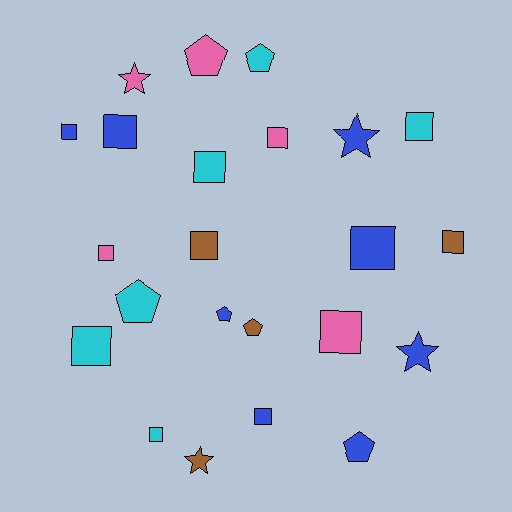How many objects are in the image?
There are 23 objects.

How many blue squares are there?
There are 4 blue squares.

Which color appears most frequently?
Blue, with 8 objects.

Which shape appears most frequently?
Square, with 13 objects.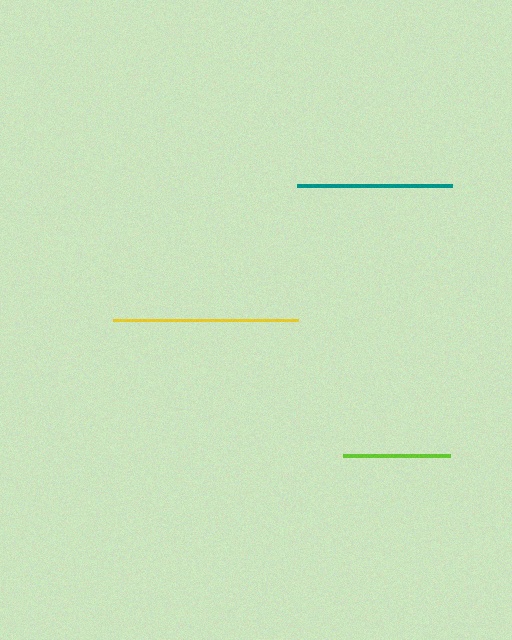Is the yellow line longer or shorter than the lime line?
The yellow line is longer than the lime line.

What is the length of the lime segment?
The lime segment is approximately 107 pixels long.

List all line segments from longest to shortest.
From longest to shortest: yellow, teal, lime.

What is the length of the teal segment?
The teal segment is approximately 155 pixels long.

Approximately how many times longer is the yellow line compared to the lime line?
The yellow line is approximately 1.7 times the length of the lime line.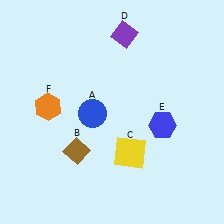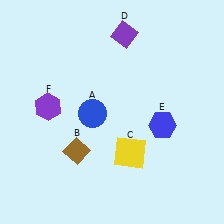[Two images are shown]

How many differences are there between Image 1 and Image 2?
There is 1 difference between the two images.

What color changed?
The hexagon (F) changed from orange in Image 1 to purple in Image 2.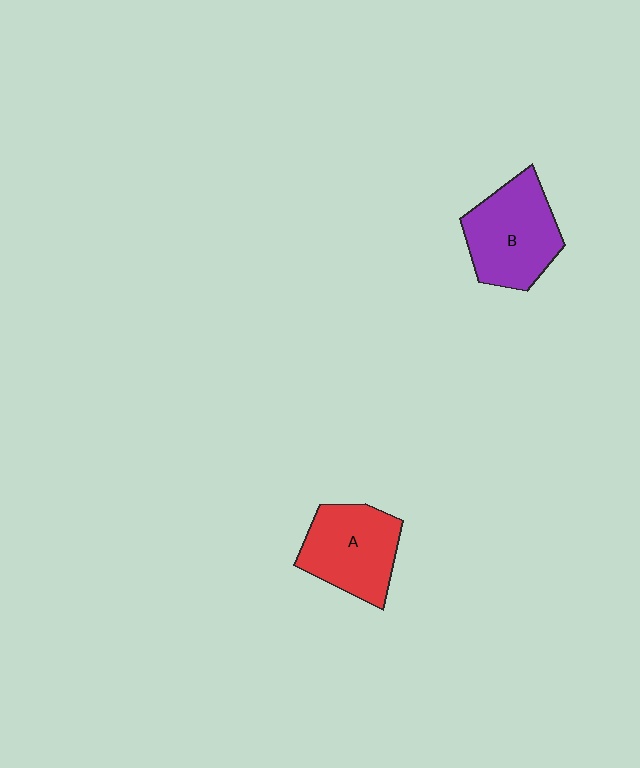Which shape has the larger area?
Shape B (purple).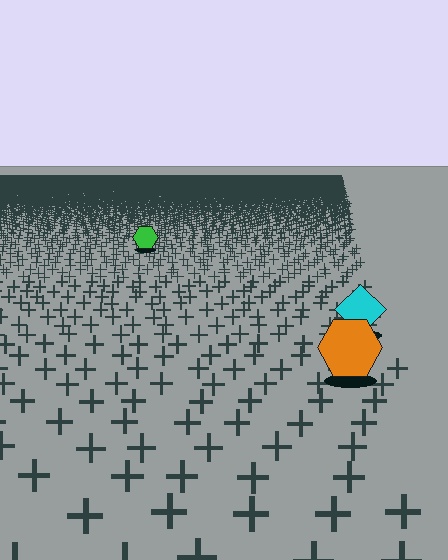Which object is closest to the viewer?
The orange hexagon is closest. The texture marks near it are larger and more spread out.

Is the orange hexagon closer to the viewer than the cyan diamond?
Yes. The orange hexagon is closer — you can tell from the texture gradient: the ground texture is coarser near it.